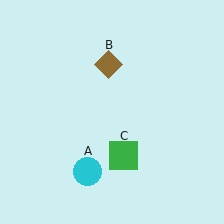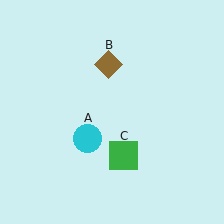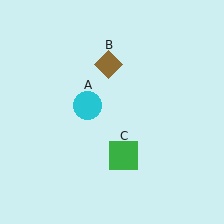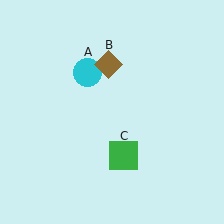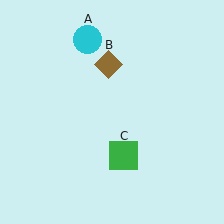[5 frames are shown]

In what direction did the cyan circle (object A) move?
The cyan circle (object A) moved up.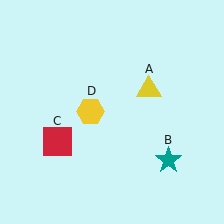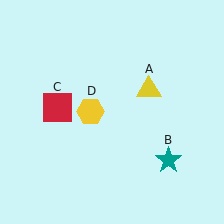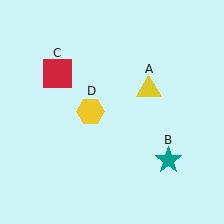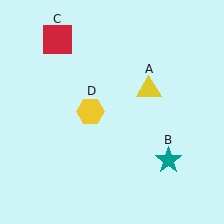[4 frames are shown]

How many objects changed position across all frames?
1 object changed position: red square (object C).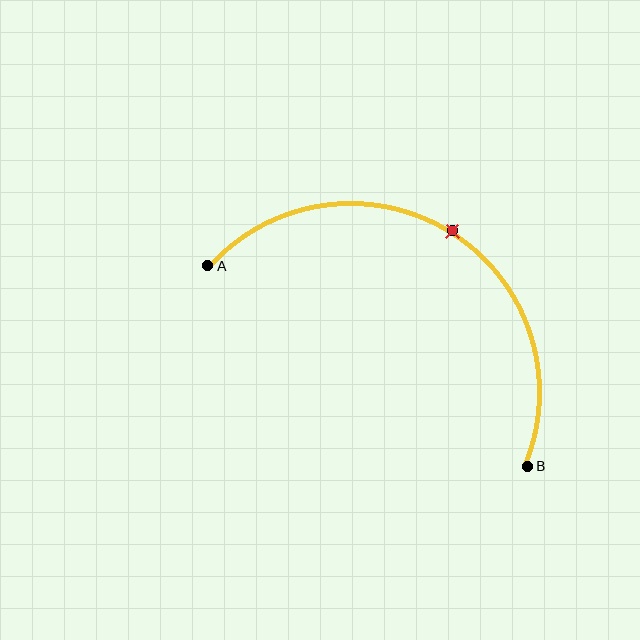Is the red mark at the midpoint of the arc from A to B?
Yes. The red mark lies on the arc at equal arc-length from both A and B — it is the arc midpoint.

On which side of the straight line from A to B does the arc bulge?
The arc bulges above the straight line connecting A and B.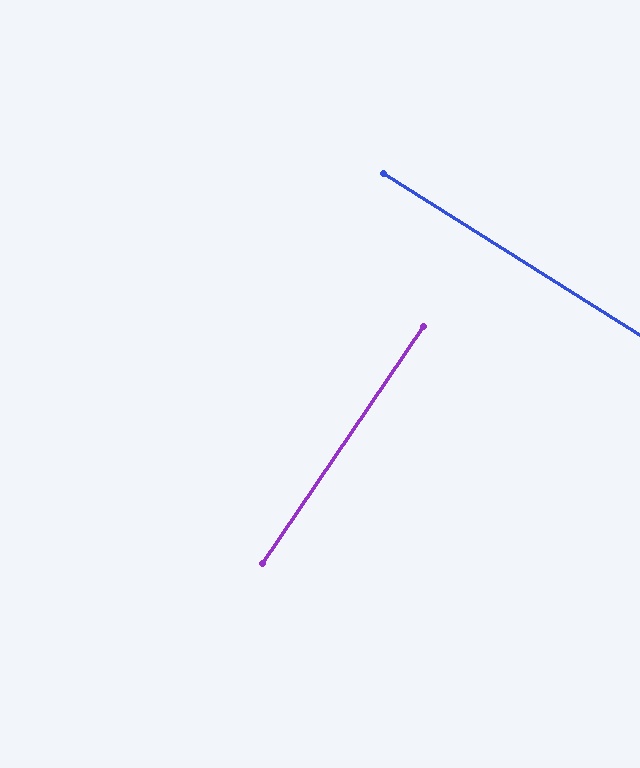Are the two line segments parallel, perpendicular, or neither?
Perpendicular — they meet at approximately 88°.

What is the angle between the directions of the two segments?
Approximately 88 degrees.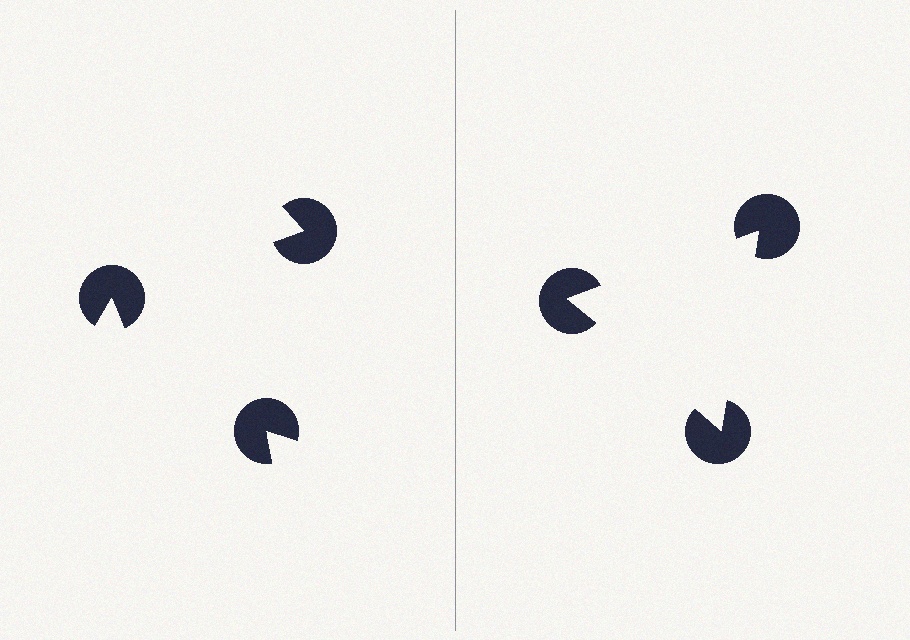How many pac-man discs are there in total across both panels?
6 — 3 on each side.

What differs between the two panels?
The pac-man discs are positioned identically on both sides; only the wedge orientations differ. On the right they align to a triangle; on the left they are misaligned.